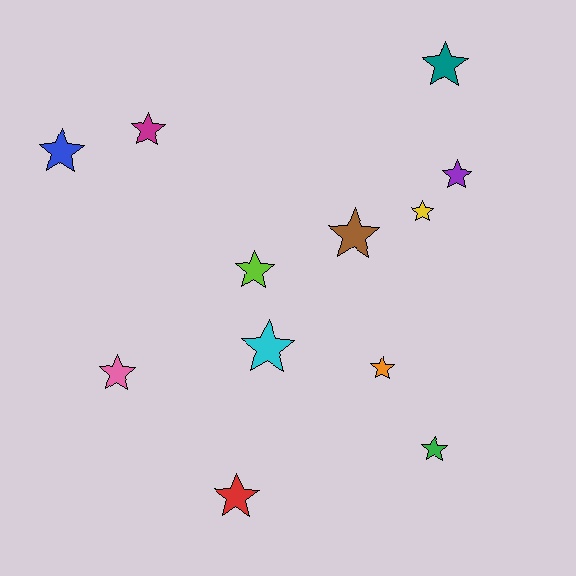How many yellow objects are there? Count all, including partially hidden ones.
There is 1 yellow object.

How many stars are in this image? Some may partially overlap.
There are 12 stars.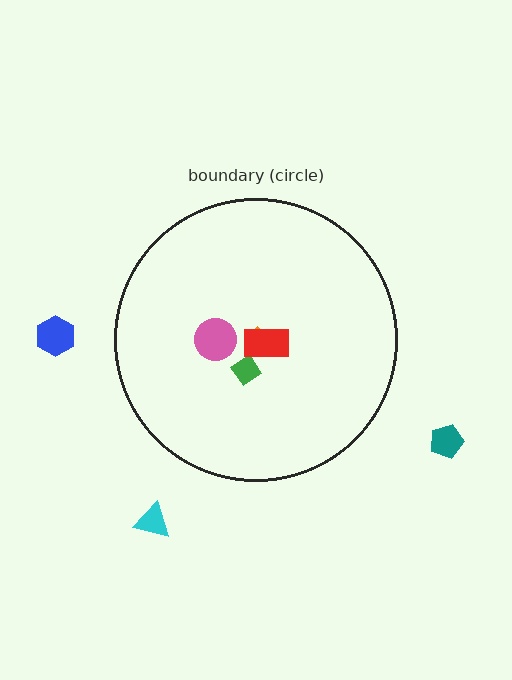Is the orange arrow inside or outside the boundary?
Inside.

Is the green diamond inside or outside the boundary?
Inside.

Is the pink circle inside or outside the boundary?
Inside.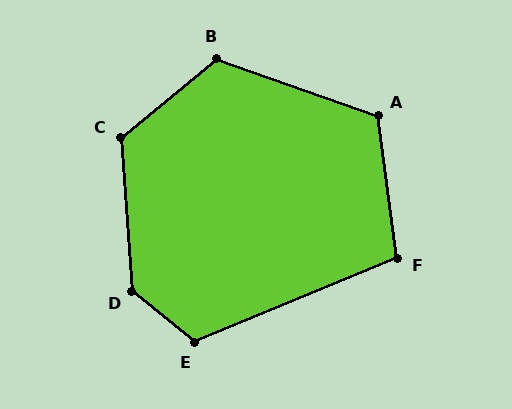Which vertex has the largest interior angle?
D, at approximately 134 degrees.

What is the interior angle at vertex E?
Approximately 118 degrees (obtuse).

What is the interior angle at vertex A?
Approximately 117 degrees (obtuse).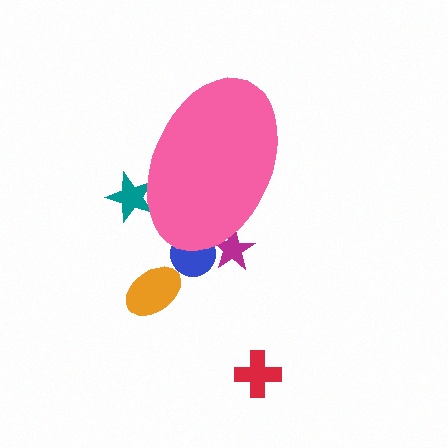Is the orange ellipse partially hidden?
No, the orange ellipse is fully visible.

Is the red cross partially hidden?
No, the red cross is fully visible.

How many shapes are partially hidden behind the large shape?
3 shapes are partially hidden.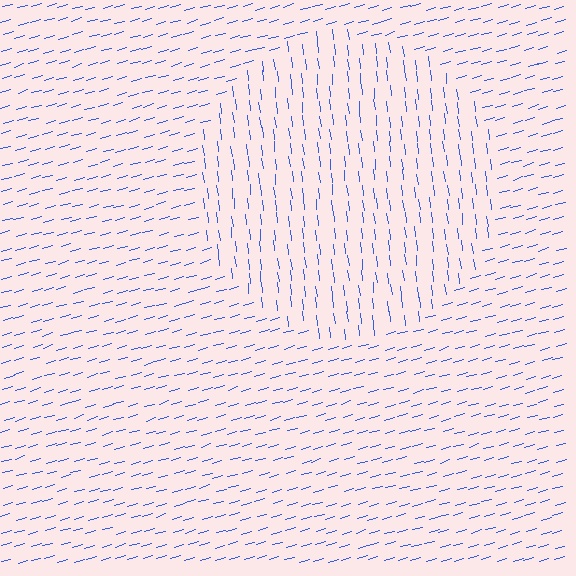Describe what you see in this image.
The image is filled with small blue line segments. A circle region in the image has lines oriented differently from the surrounding lines, creating a visible texture boundary.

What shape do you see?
I see a circle.